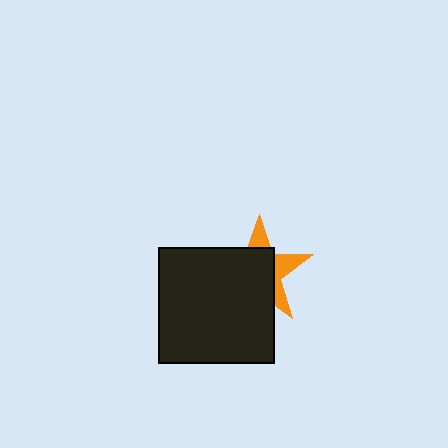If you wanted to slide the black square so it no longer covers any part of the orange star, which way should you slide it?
Slide it toward the lower-left — that is the most direct way to separate the two shapes.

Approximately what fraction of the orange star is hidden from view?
Roughly 66% of the orange star is hidden behind the black square.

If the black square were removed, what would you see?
You would see the complete orange star.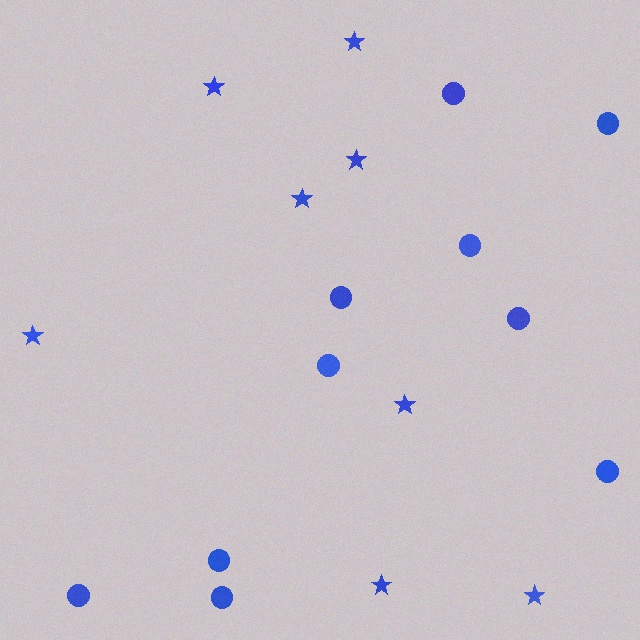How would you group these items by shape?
There are 2 groups: one group of stars (8) and one group of circles (10).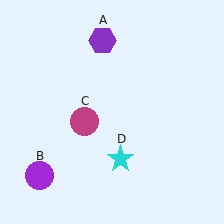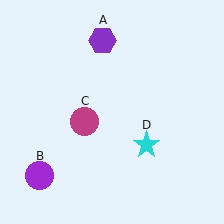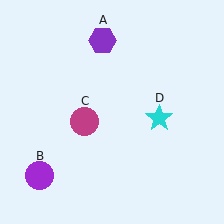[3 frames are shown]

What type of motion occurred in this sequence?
The cyan star (object D) rotated counterclockwise around the center of the scene.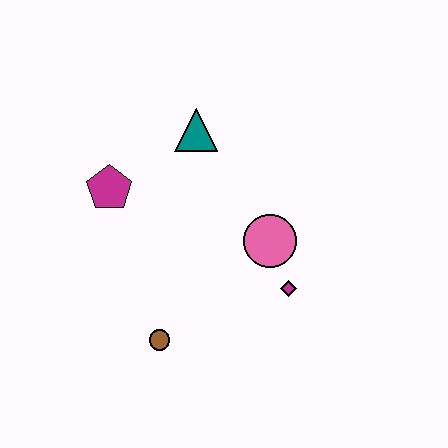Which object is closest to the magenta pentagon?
The teal triangle is closest to the magenta pentagon.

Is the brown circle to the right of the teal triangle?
No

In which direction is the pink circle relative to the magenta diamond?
The pink circle is above the magenta diamond.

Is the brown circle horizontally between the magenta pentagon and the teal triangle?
Yes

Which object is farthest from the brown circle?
The teal triangle is farthest from the brown circle.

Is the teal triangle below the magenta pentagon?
No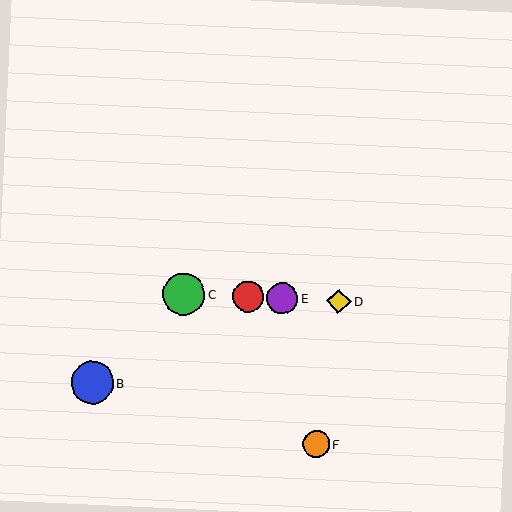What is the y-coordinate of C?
Object C is at y≈294.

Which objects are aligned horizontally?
Objects A, C, D, E are aligned horizontally.